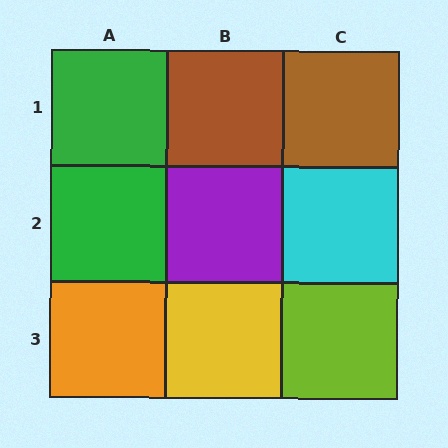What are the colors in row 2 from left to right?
Green, purple, cyan.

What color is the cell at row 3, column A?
Orange.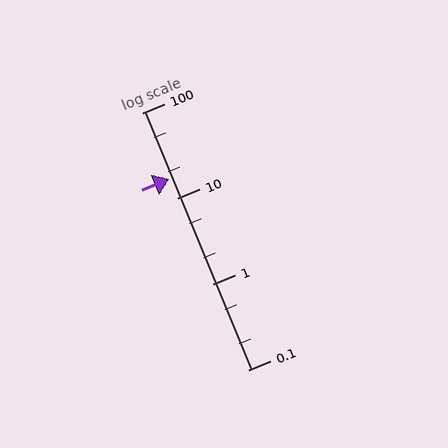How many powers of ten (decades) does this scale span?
The scale spans 3 decades, from 0.1 to 100.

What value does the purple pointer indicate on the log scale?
The pointer indicates approximately 17.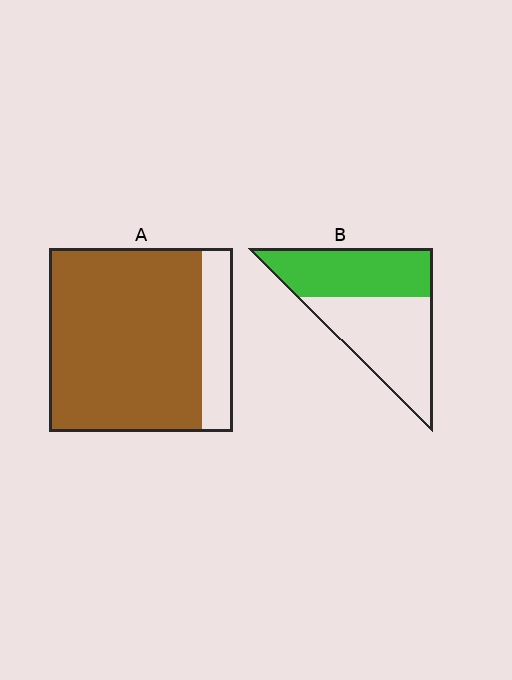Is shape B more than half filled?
Roughly half.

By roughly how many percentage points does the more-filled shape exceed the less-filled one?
By roughly 35 percentage points (A over B).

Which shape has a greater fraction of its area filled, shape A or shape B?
Shape A.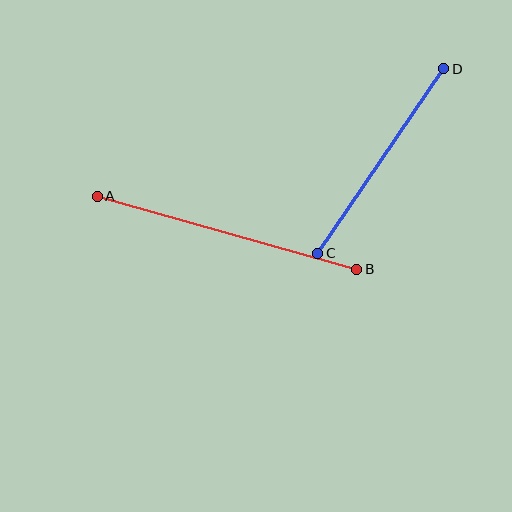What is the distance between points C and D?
The distance is approximately 224 pixels.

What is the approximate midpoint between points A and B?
The midpoint is at approximately (227, 233) pixels.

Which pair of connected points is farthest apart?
Points A and B are farthest apart.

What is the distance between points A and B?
The distance is approximately 270 pixels.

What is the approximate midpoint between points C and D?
The midpoint is at approximately (381, 161) pixels.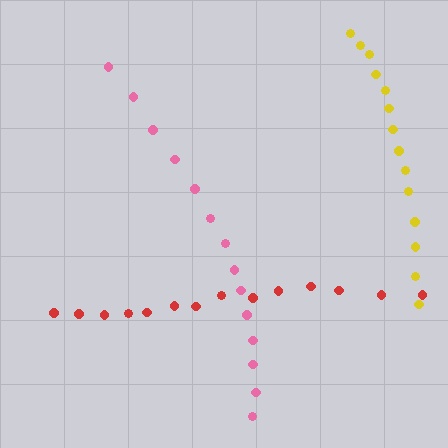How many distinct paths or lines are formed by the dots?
There are 3 distinct paths.